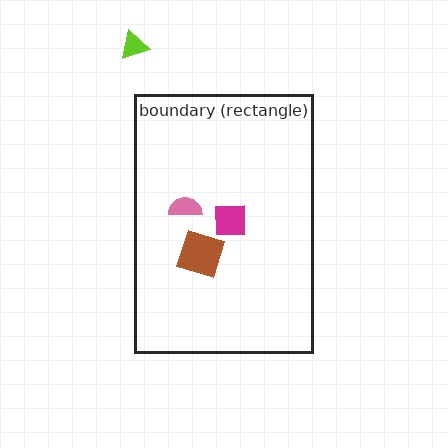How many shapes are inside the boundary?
3 inside, 1 outside.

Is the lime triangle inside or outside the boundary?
Outside.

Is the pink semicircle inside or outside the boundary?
Inside.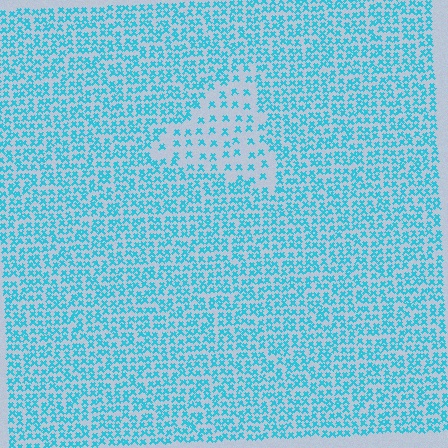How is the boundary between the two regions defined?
The boundary is defined by a change in element density (approximately 2.3x ratio). All elements are the same color, size, and shape.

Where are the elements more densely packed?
The elements are more densely packed outside the triangle boundary.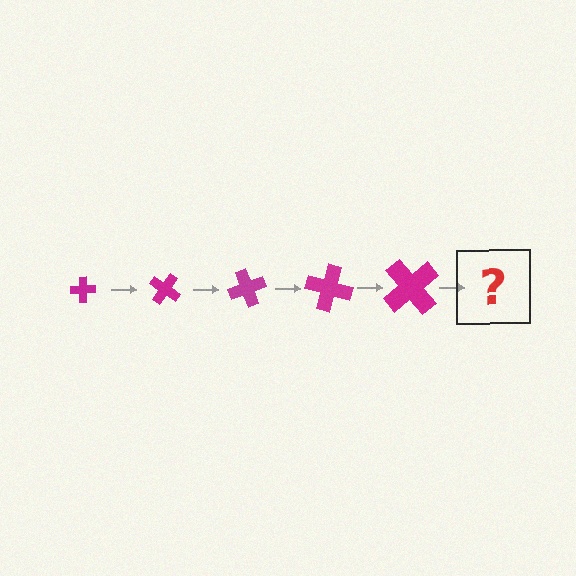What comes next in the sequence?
The next element should be a cross, larger than the previous one and rotated 175 degrees from the start.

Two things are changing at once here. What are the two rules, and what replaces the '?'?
The two rules are that the cross grows larger each step and it rotates 35 degrees each step. The '?' should be a cross, larger than the previous one and rotated 175 degrees from the start.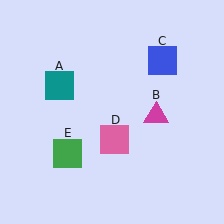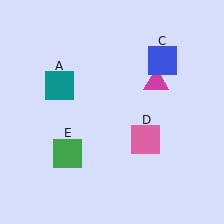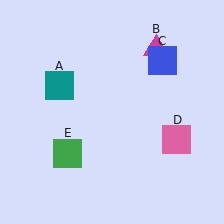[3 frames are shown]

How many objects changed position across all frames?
2 objects changed position: magenta triangle (object B), pink square (object D).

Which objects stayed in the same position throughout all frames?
Teal square (object A) and blue square (object C) and green square (object E) remained stationary.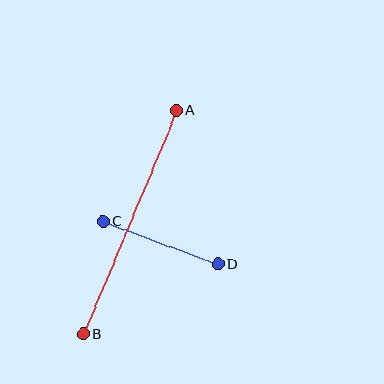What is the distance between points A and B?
The distance is approximately 242 pixels.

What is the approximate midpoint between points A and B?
The midpoint is at approximately (130, 222) pixels.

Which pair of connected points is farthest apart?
Points A and B are farthest apart.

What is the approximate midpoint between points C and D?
The midpoint is at approximately (160, 243) pixels.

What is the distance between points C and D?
The distance is approximately 122 pixels.